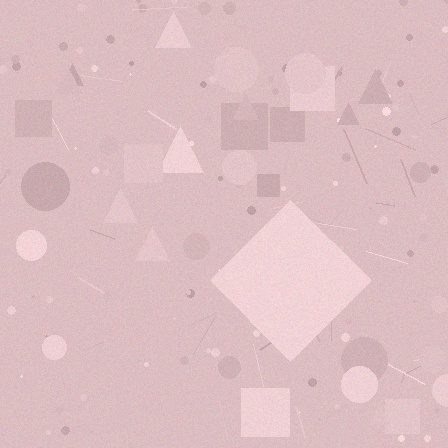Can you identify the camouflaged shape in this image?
The camouflaged shape is a diamond.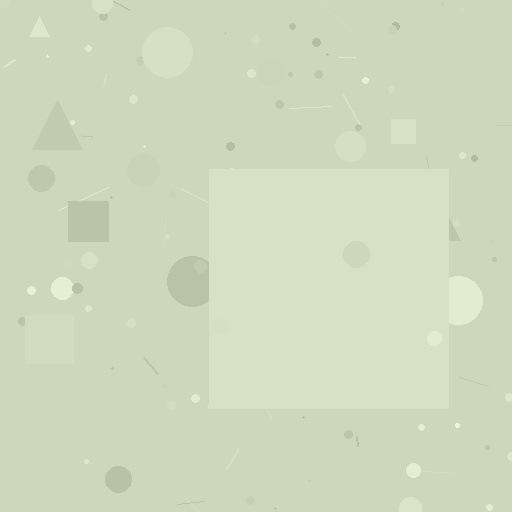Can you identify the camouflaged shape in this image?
The camouflaged shape is a square.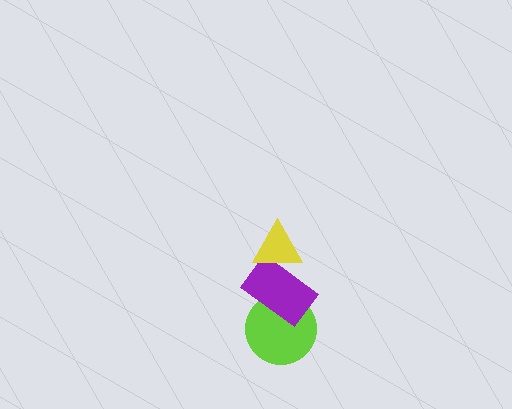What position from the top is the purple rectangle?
The purple rectangle is 2nd from the top.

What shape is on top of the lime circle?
The purple rectangle is on top of the lime circle.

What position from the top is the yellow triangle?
The yellow triangle is 1st from the top.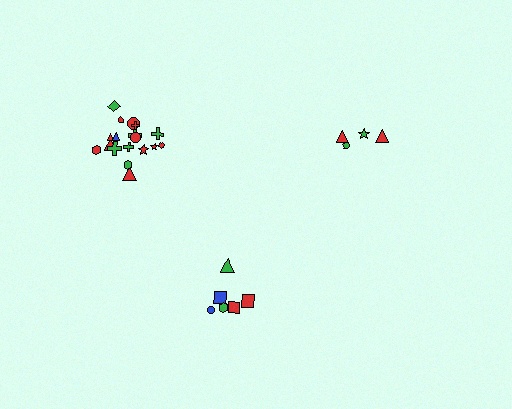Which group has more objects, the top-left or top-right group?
The top-left group.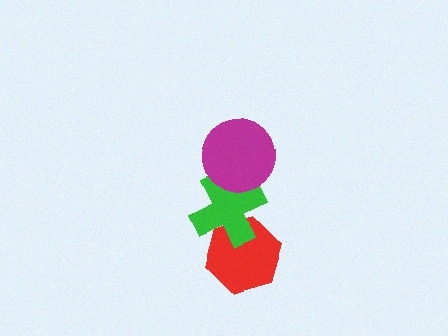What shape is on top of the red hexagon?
The green cross is on top of the red hexagon.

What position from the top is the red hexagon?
The red hexagon is 3rd from the top.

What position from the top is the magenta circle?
The magenta circle is 1st from the top.